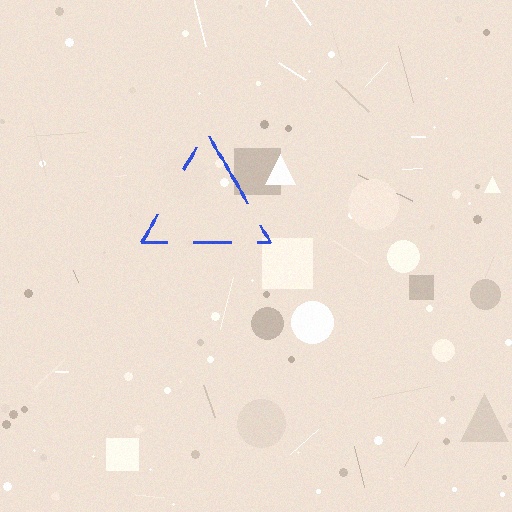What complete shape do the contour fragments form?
The contour fragments form a triangle.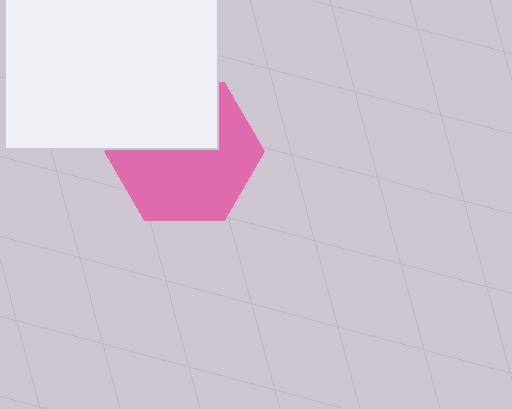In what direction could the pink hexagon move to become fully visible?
The pink hexagon could move down. That would shift it out from behind the white square entirely.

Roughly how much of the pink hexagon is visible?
About half of it is visible (roughly 62%).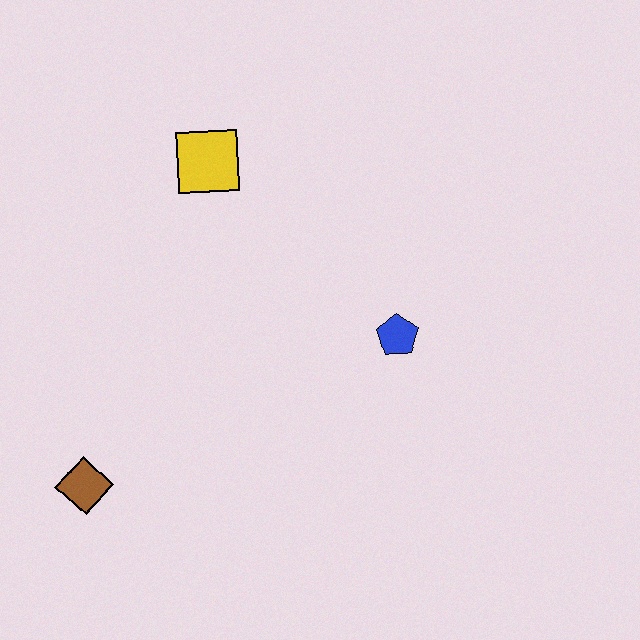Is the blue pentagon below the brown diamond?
No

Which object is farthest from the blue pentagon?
The brown diamond is farthest from the blue pentagon.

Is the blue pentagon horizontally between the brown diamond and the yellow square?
No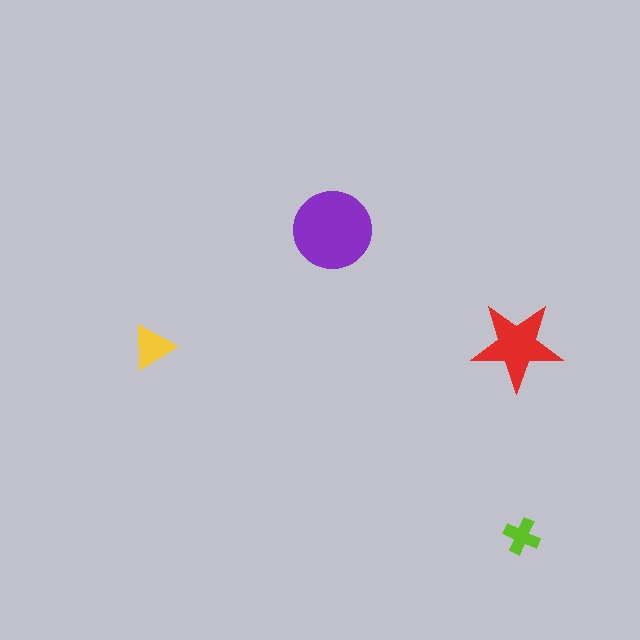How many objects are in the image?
There are 4 objects in the image.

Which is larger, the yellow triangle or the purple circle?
The purple circle.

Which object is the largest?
The purple circle.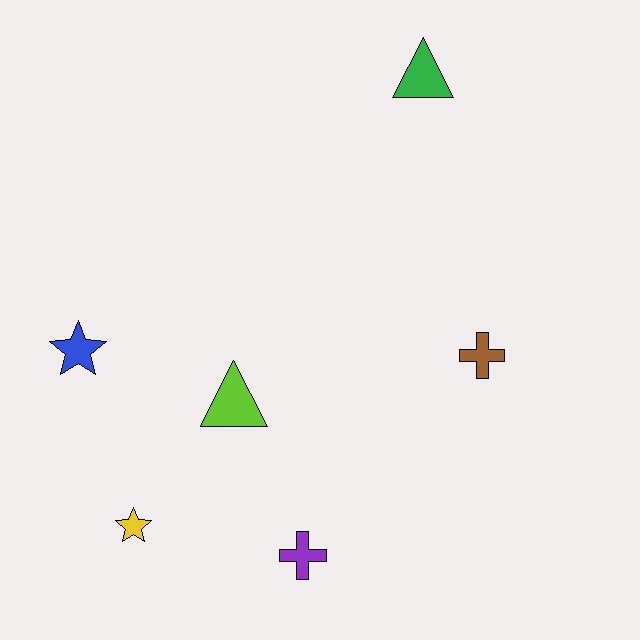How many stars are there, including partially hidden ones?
There are 2 stars.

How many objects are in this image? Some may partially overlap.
There are 6 objects.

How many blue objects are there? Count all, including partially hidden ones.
There is 1 blue object.